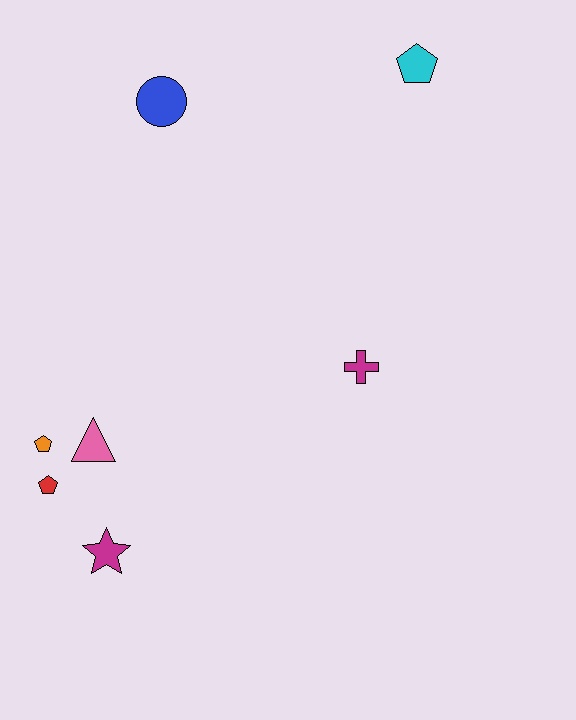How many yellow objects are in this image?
There are no yellow objects.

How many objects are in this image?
There are 7 objects.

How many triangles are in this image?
There is 1 triangle.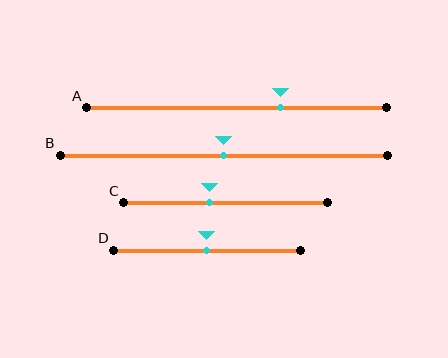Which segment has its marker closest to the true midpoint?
Segment B has its marker closest to the true midpoint.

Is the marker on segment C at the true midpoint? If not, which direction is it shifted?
No, the marker on segment C is shifted to the left by about 8% of the segment length.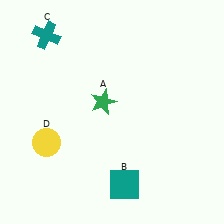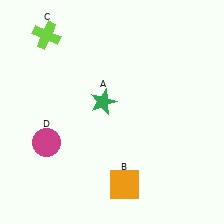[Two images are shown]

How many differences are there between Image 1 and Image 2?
There are 3 differences between the two images.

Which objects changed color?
B changed from teal to orange. C changed from teal to lime. D changed from yellow to magenta.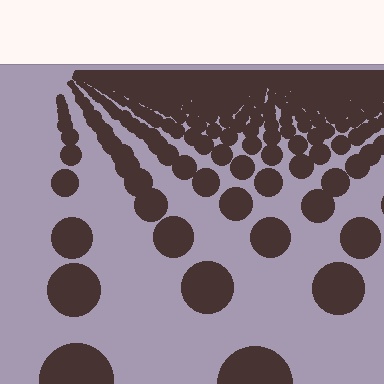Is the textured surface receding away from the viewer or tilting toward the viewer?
The surface is receding away from the viewer. Texture elements get smaller and denser toward the top.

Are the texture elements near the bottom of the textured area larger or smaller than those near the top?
Larger. Near the bottom, elements are closer to the viewer and appear at a bigger on-screen size.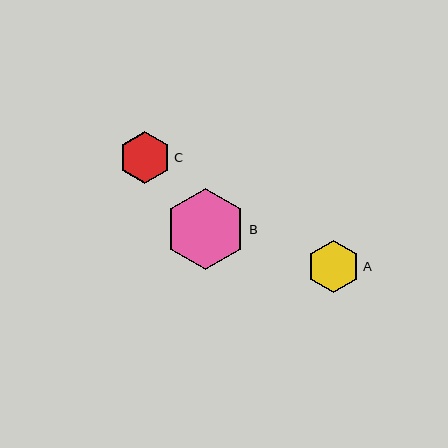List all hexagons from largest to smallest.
From largest to smallest: B, C, A.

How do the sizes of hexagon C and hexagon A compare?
Hexagon C and hexagon A are approximately the same size.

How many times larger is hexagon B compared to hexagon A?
Hexagon B is approximately 1.5 times the size of hexagon A.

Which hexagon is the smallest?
Hexagon A is the smallest with a size of approximately 52 pixels.